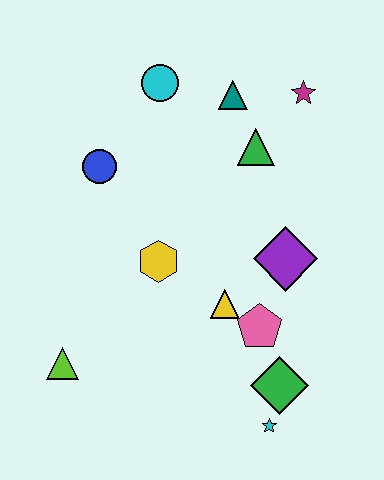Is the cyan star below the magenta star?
Yes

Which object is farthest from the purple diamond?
The lime triangle is farthest from the purple diamond.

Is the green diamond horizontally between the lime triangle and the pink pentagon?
No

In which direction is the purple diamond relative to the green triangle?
The purple diamond is below the green triangle.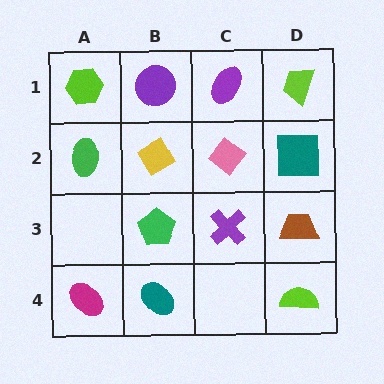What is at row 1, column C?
A purple ellipse.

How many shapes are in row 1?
4 shapes.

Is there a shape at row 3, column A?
No, that cell is empty.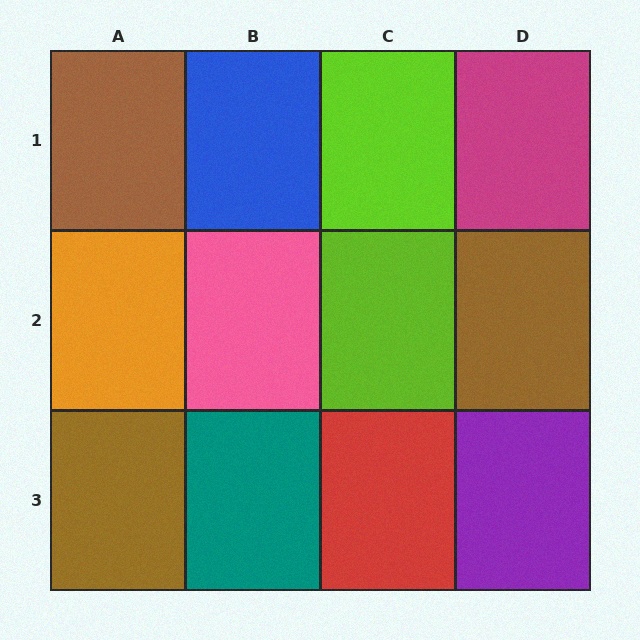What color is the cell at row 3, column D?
Purple.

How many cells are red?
1 cell is red.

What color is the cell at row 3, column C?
Red.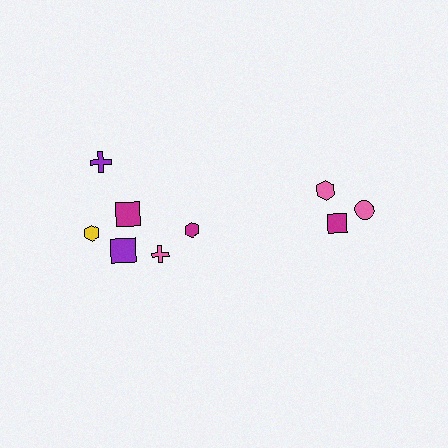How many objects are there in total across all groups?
There are 9 objects.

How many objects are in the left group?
There are 6 objects.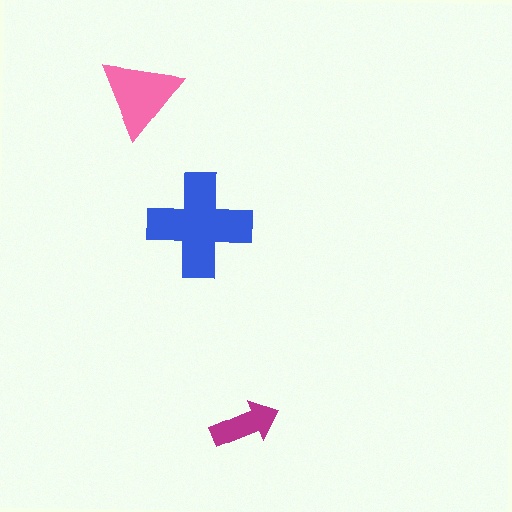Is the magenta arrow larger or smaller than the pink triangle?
Smaller.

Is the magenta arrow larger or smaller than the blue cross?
Smaller.